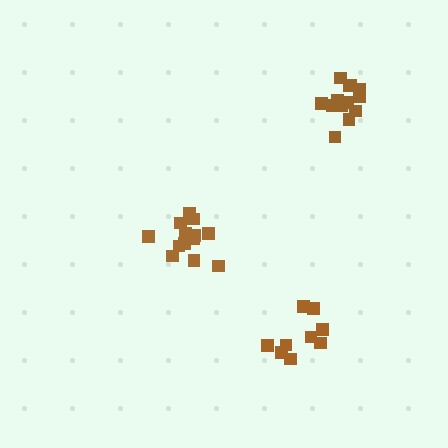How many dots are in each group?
Group 1: 13 dots, Group 2: 9 dots, Group 3: 13 dots (35 total).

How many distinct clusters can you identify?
There are 3 distinct clusters.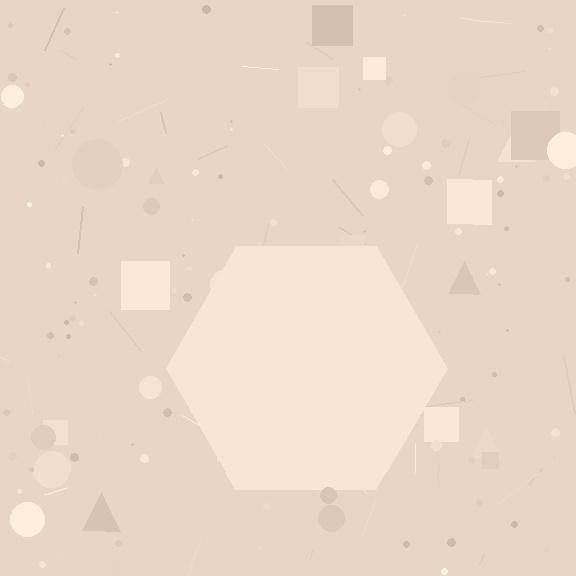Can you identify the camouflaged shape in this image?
The camouflaged shape is a hexagon.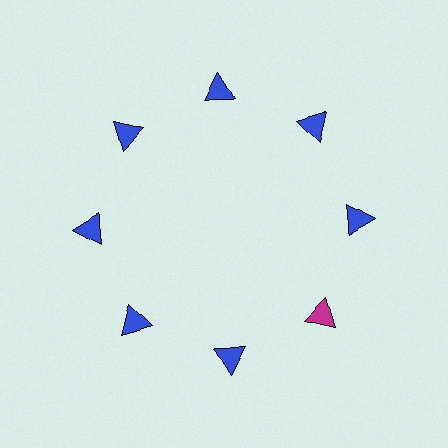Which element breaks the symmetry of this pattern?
The magenta triangle at roughly the 4 o'clock position breaks the symmetry. All other shapes are blue triangles.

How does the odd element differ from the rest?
It has a different color: magenta instead of blue.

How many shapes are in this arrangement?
There are 8 shapes arranged in a ring pattern.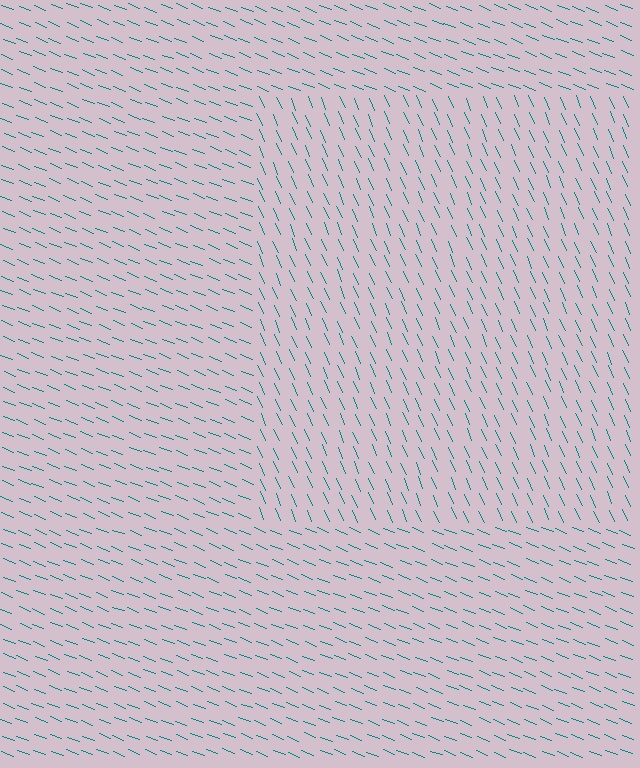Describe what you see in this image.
The image is filled with small teal line segments. A rectangle region in the image has lines oriented differently from the surrounding lines, creating a visible texture boundary.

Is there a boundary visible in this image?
Yes, there is a texture boundary formed by a change in line orientation.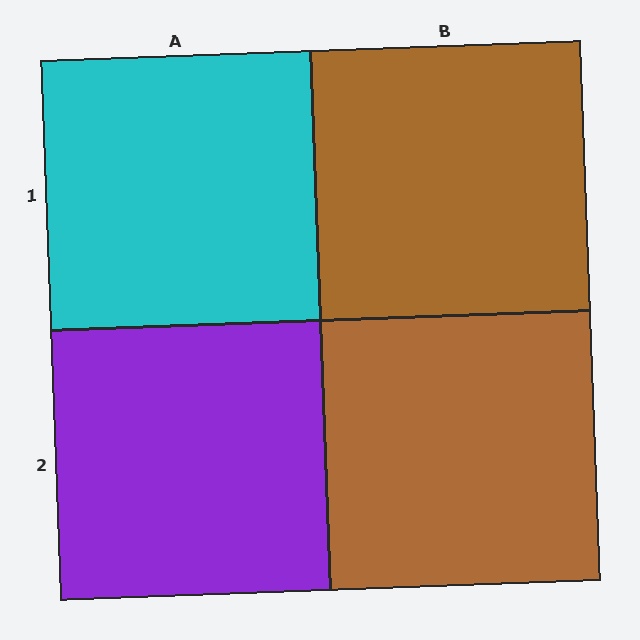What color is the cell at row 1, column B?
Brown.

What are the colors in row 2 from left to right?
Purple, brown.